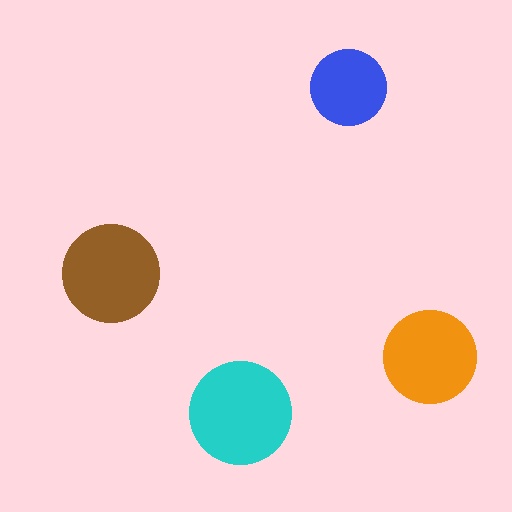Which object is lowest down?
The cyan circle is bottommost.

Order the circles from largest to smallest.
the cyan one, the brown one, the orange one, the blue one.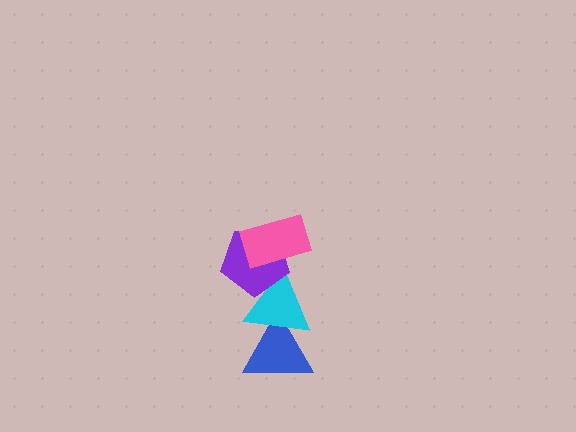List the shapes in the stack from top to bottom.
From top to bottom: the pink rectangle, the purple pentagon, the cyan triangle, the blue triangle.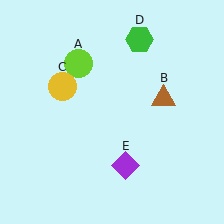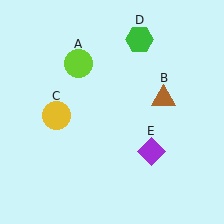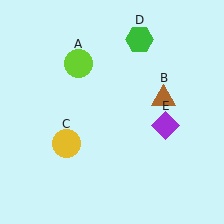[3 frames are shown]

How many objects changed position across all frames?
2 objects changed position: yellow circle (object C), purple diamond (object E).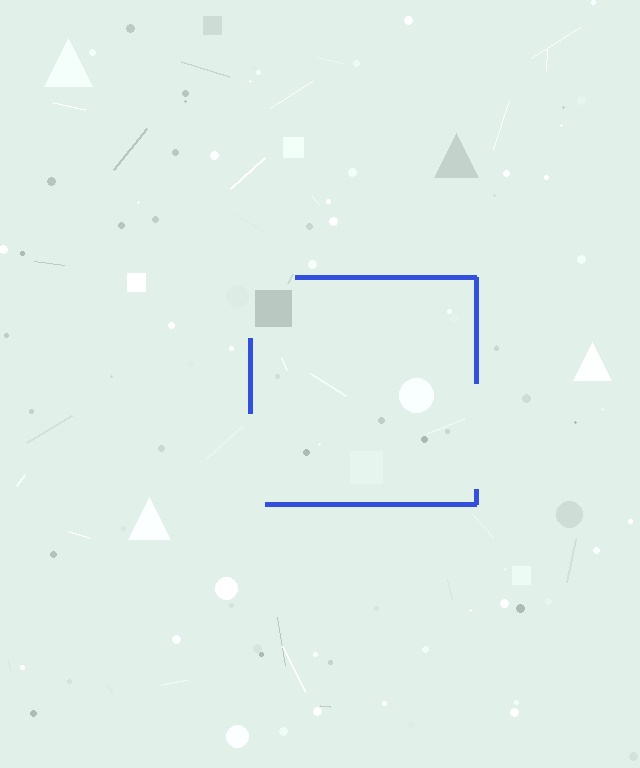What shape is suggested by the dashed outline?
The dashed outline suggests a square.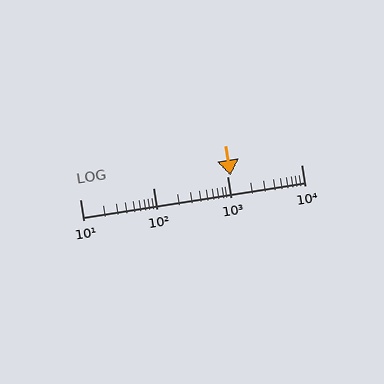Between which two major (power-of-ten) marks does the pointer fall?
The pointer is between 1000 and 10000.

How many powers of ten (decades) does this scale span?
The scale spans 3 decades, from 10 to 10000.